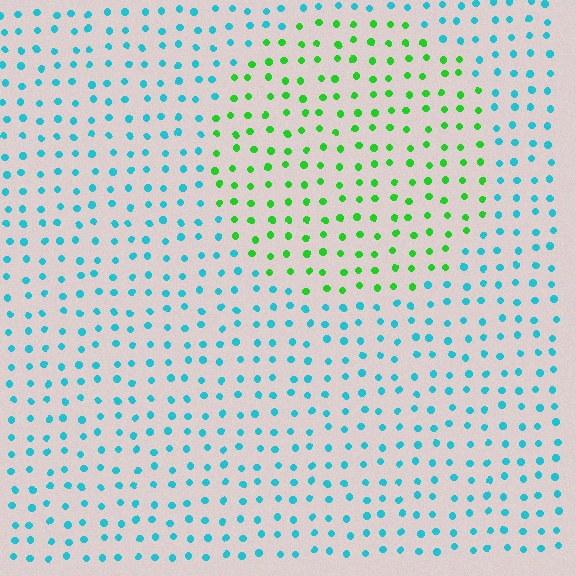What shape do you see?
I see a circle.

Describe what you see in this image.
The image is filled with small cyan elements in a uniform arrangement. A circle-shaped region is visible where the elements are tinted to a slightly different hue, forming a subtle color boundary.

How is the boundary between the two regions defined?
The boundary is defined purely by a slight shift in hue (about 63 degrees). Spacing, size, and orientation are identical on both sides.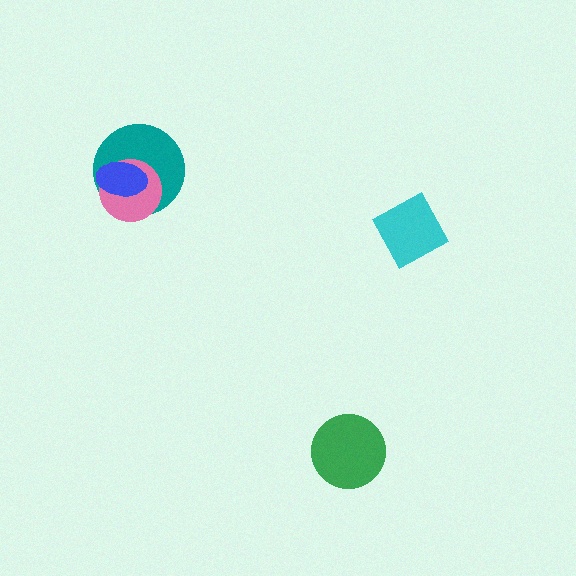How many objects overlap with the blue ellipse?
2 objects overlap with the blue ellipse.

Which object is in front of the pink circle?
The blue ellipse is in front of the pink circle.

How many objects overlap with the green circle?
0 objects overlap with the green circle.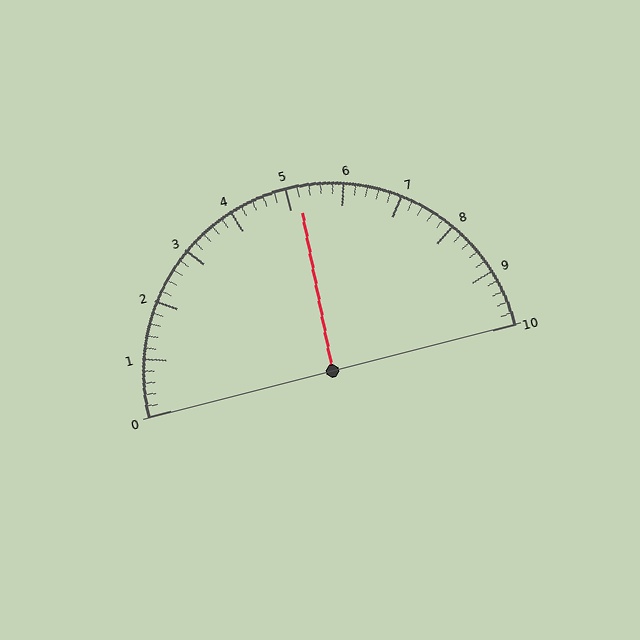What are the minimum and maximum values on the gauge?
The gauge ranges from 0 to 10.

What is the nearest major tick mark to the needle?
The nearest major tick mark is 5.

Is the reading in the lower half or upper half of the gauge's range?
The reading is in the upper half of the range (0 to 10).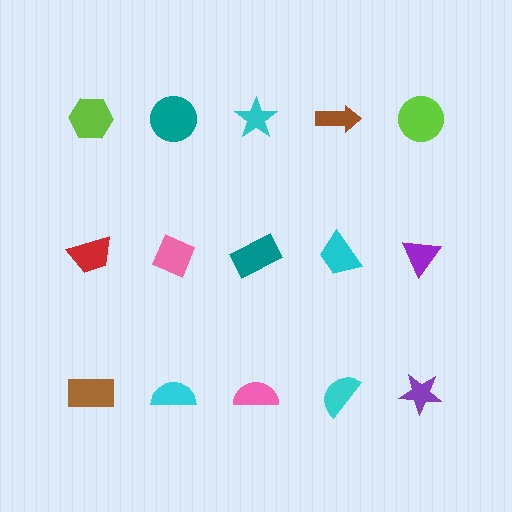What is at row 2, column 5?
A purple triangle.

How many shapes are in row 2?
5 shapes.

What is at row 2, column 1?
A red trapezoid.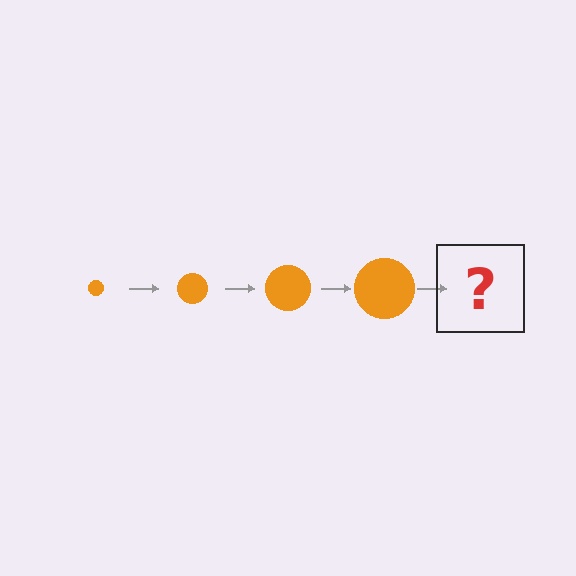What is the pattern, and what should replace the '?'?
The pattern is that the circle gets progressively larger each step. The '?' should be an orange circle, larger than the previous one.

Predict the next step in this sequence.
The next step is an orange circle, larger than the previous one.